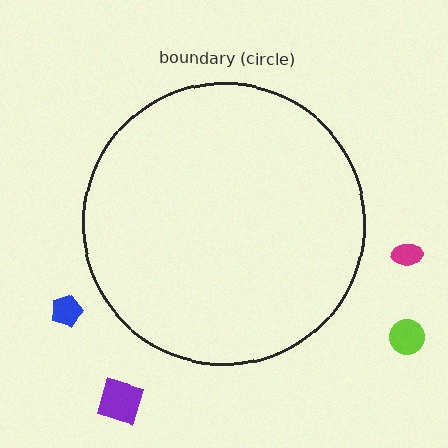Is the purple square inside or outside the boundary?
Outside.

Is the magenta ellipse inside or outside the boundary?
Outside.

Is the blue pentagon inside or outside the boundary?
Outside.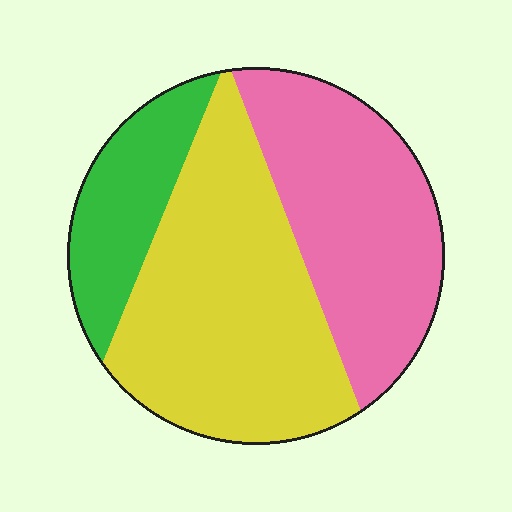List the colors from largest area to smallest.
From largest to smallest: yellow, pink, green.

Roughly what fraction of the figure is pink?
Pink takes up about three eighths (3/8) of the figure.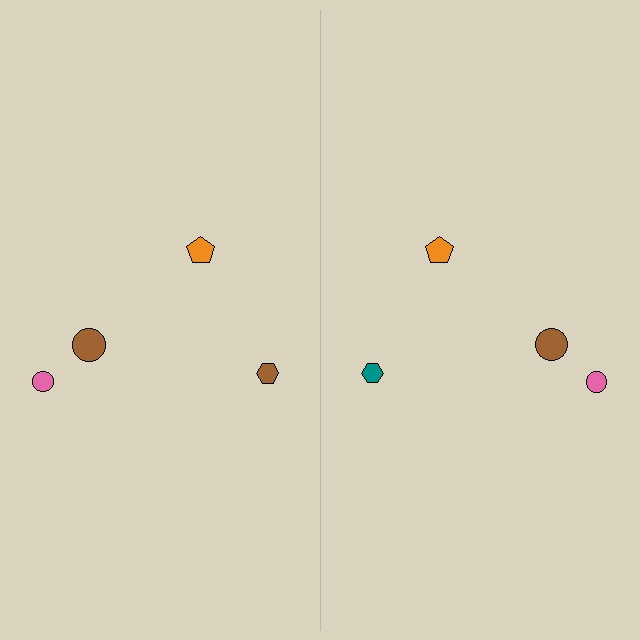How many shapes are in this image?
There are 8 shapes in this image.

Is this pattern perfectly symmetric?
No, the pattern is not perfectly symmetric. The teal hexagon on the right side breaks the symmetry — its mirror counterpart is brown.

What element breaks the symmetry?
The teal hexagon on the right side breaks the symmetry — its mirror counterpart is brown.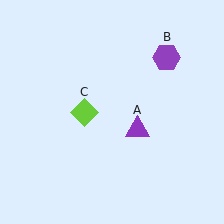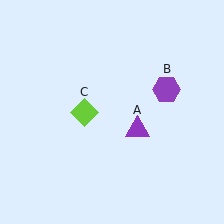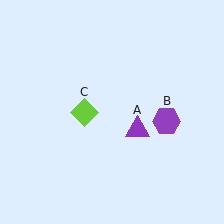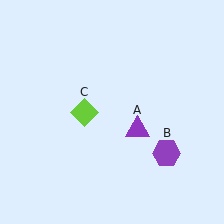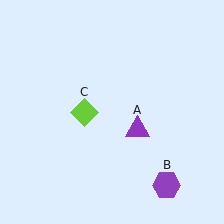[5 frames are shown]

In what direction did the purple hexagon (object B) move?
The purple hexagon (object B) moved down.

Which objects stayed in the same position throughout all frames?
Purple triangle (object A) and lime diamond (object C) remained stationary.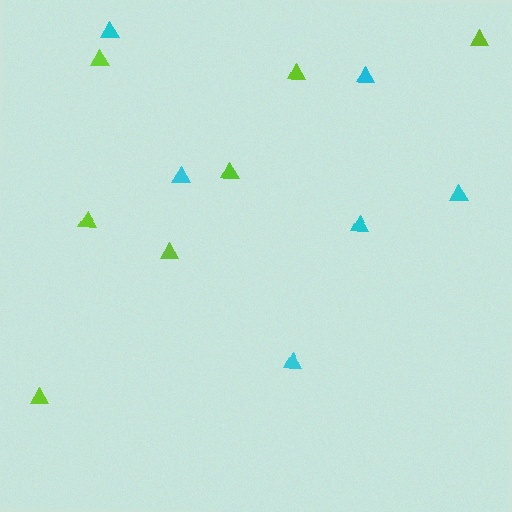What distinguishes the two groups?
There are 2 groups: one group of lime triangles (7) and one group of cyan triangles (6).